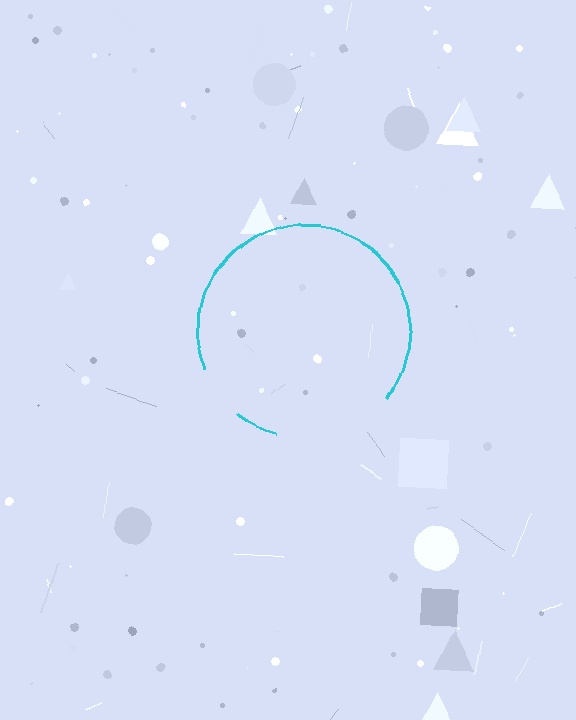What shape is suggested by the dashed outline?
The dashed outline suggests a circle.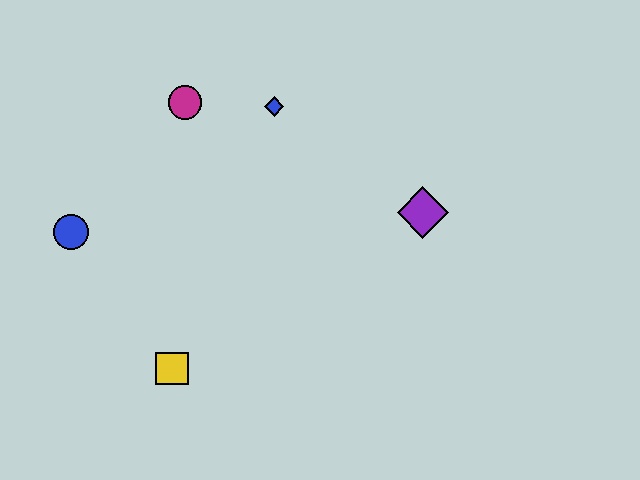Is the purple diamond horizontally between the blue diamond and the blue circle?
No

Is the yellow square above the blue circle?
No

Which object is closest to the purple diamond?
The blue diamond is closest to the purple diamond.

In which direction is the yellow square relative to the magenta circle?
The yellow square is below the magenta circle.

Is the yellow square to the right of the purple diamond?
No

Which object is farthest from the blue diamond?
The yellow square is farthest from the blue diamond.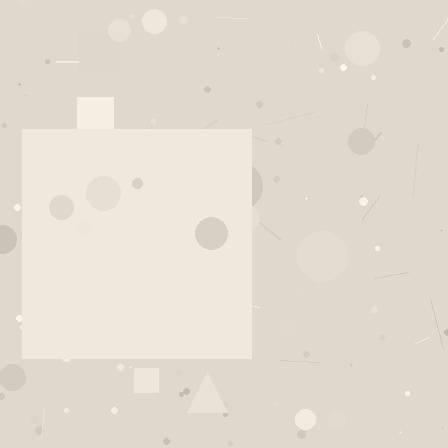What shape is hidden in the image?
A square is hidden in the image.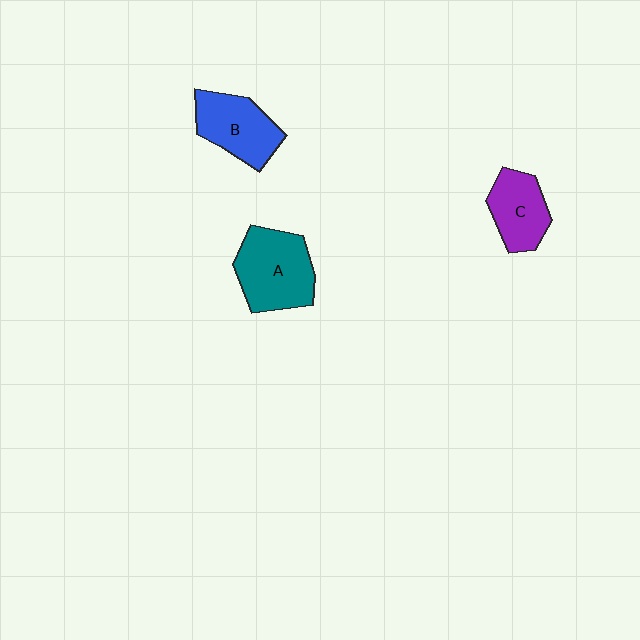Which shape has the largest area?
Shape A (teal).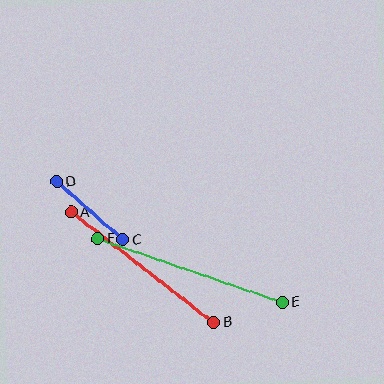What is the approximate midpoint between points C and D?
The midpoint is at approximately (90, 211) pixels.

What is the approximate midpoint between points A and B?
The midpoint is at approximately (142, 267) pixels.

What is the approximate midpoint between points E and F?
The midpoint is at approximately (190, 270) pixels.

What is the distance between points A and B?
The distance is approximately 180 pixels.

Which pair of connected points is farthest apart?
Points E and F are farthest apart.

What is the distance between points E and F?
The distance is approximately 195 pixels.